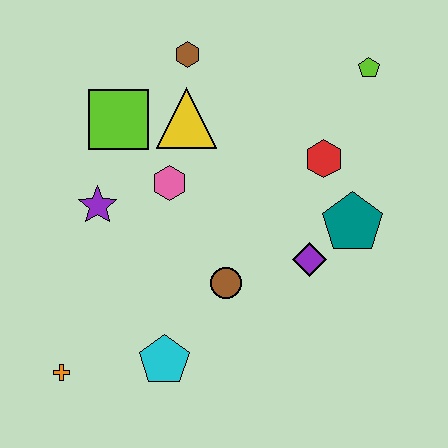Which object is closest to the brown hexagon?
The yellow triangle is closest to the brown hexagon.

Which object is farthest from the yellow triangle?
The orange cross is farthest from the yellow triangle.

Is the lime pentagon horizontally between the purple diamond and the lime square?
No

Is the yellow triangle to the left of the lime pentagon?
Yes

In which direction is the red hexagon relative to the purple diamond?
The red hexagon is above the purple diamond.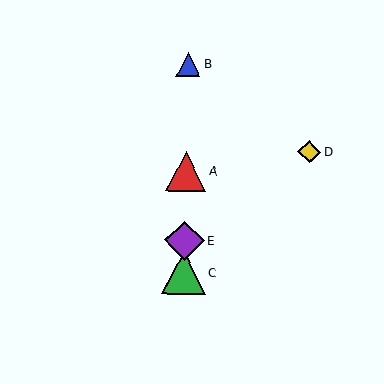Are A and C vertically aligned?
Yes, both are at x≈186.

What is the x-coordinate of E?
Object E is at x≈185.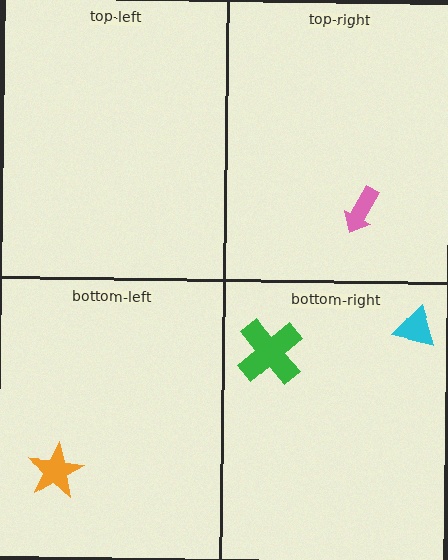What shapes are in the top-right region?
The pink arrow.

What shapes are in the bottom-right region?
The green cross, the cyan triangle.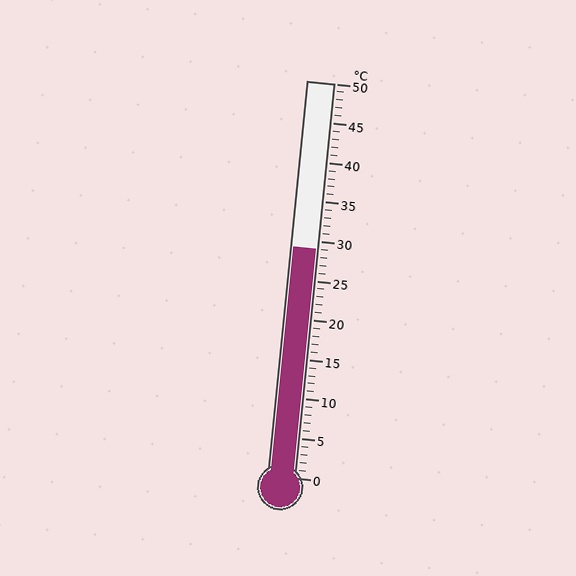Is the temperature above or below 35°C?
The temperature is below 35°C.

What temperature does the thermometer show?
The thermometer shows approximately 29°C.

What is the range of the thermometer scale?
The thermometer scale ranges from 0°C to 50°C.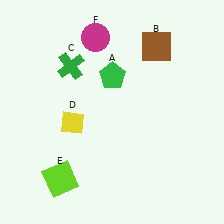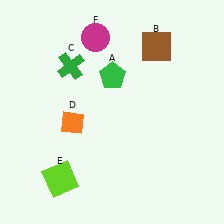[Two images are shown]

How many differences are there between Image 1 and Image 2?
There is 1 difference between the two images.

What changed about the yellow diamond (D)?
In Image 1, D is yellow. In Image 2, it changed to orange.